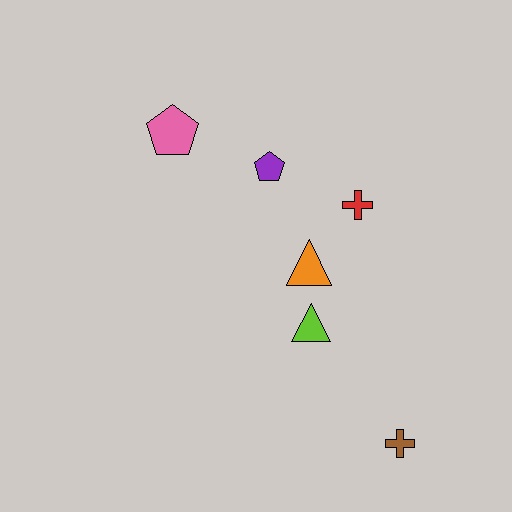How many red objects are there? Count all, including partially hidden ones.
There is 1 red object.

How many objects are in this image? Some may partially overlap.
There are 6 objects.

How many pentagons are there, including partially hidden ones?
There are 2 pentagons.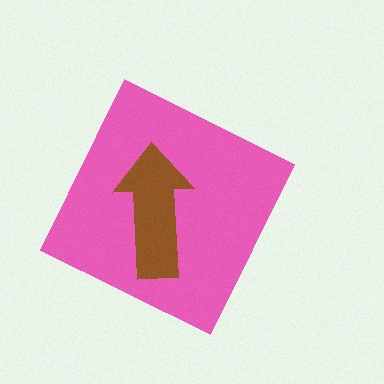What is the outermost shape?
The pink diamond.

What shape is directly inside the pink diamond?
The brown arrow.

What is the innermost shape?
The brown arrow.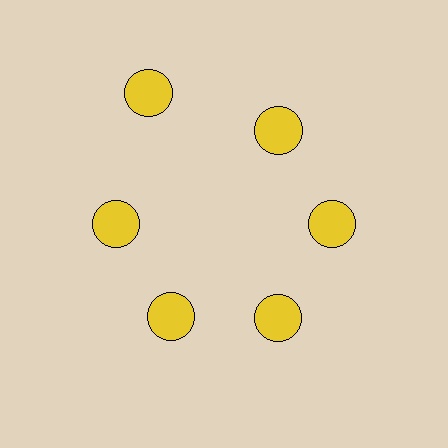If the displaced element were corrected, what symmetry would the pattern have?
It would have 6-fold rotational symmetry — the pattern would map onto itself every 60 degrees.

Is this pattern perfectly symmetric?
No. The 6 yellow circles are arranged in a ring, but one element near the 11 o'clock position is pushed outward from the center, breaking the 6-fold rotational symmetry.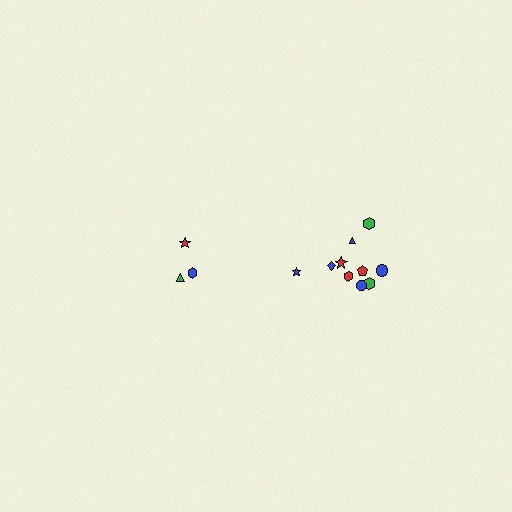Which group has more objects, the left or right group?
The right group.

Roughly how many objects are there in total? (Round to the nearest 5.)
Roughly 15 objects in total.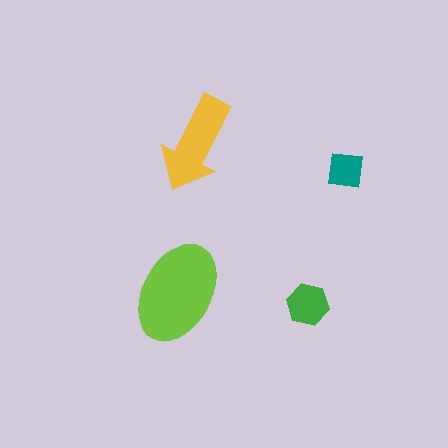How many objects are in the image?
There are 4 objects in the image.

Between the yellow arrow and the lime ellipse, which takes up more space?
The lime ellipse.